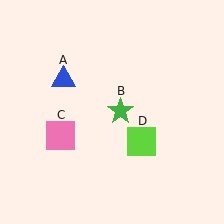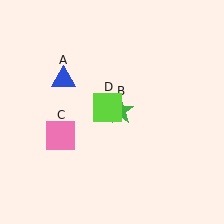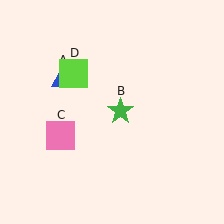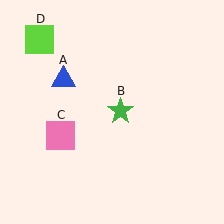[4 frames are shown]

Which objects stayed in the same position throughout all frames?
Blue triangle (object A) and green star (object B) and pink square (object C) remained stationary.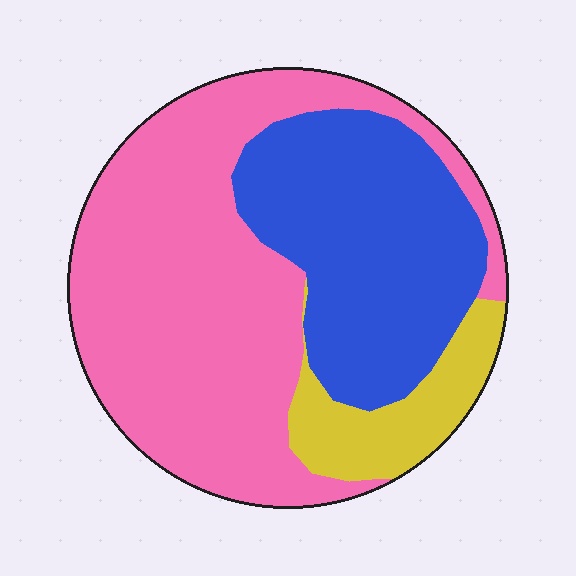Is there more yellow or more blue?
Blue.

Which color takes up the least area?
Yellow, at roughly 10%.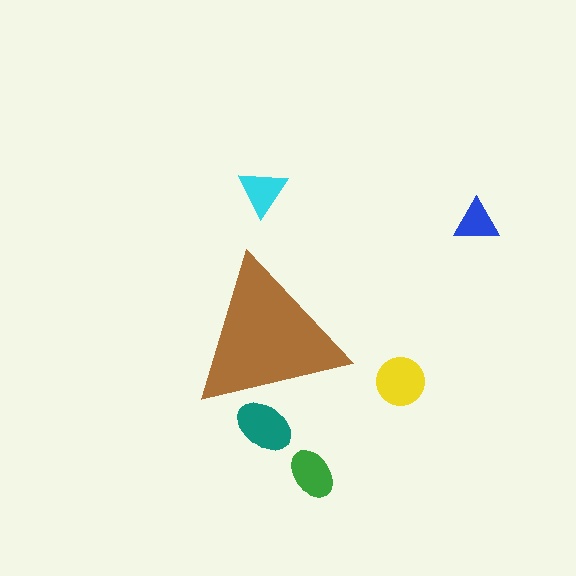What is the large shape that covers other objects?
A brown triangle.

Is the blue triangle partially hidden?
No, the blue triangle is fully visible.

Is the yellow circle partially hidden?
No, the yellow circle is fully visible.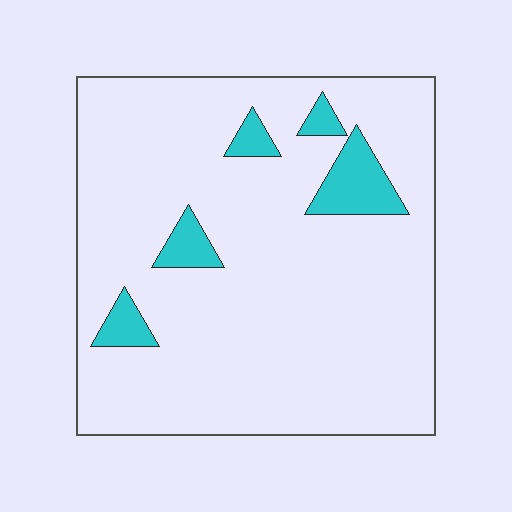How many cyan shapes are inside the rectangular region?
5.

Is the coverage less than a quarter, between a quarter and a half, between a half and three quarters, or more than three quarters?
Less than a quarter.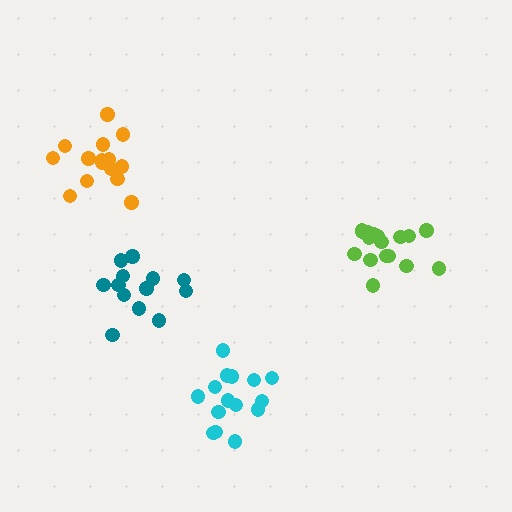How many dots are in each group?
Group 1: 13 dots, Group 2: 16 dots, Group 3: 15 dots, Group 4: 17 dots (61 total).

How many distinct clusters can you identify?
There are 4 distinct clusters.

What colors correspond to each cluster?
The clusters are colored: teal, cyan, orange, lime.